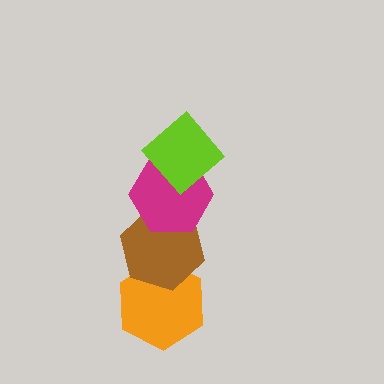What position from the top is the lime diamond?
The lime diamond is 1st from the top.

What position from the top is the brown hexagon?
The brown hexagon is 3rd from the top.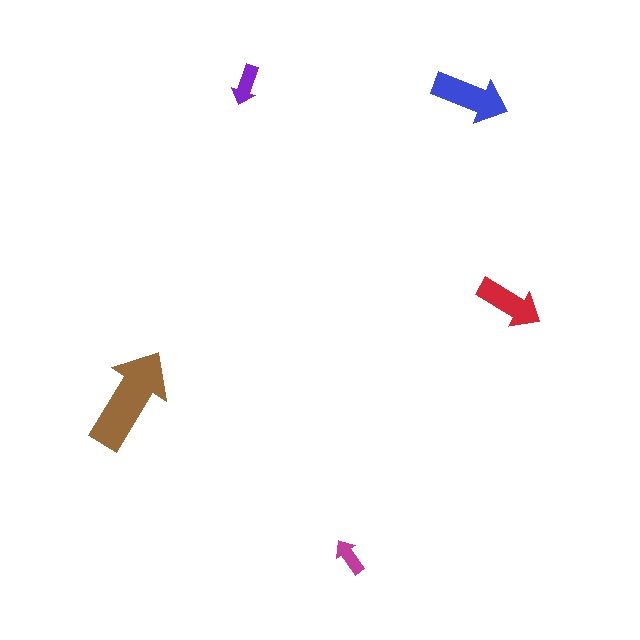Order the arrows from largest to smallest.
the brown one, the blue one, the red one, the purple one, the magenta one.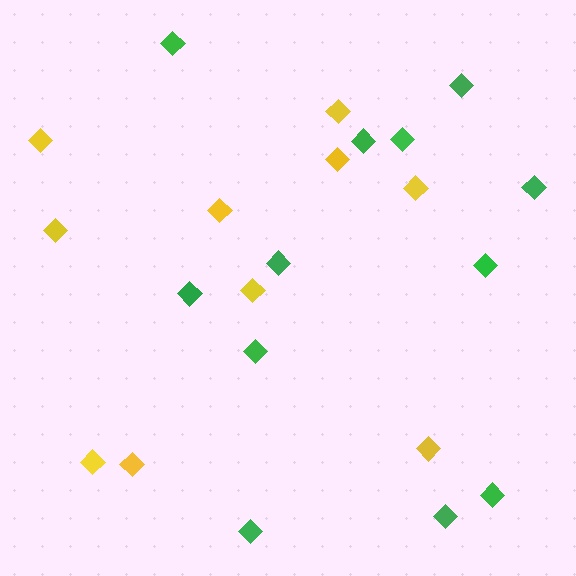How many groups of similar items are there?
There are 2 groups: one group of yellow diamonds (10) and one group of green diamonds (12).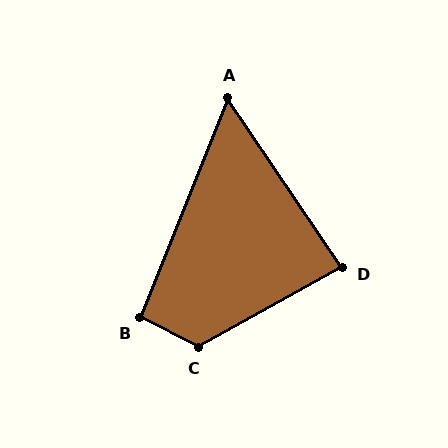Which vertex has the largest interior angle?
C, at approximately 124 degrees.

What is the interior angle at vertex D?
Approximately 85 degrees (approximately right).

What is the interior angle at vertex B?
Approximately 95 degrees (approximately right).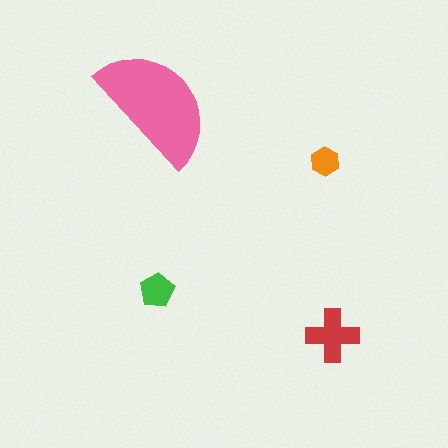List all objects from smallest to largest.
The orange hexagon, the green pentagon, the red cross, the pink semicircle.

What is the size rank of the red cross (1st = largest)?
2nd.